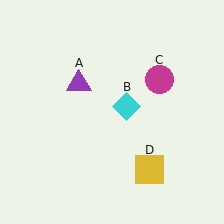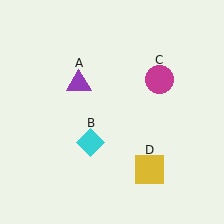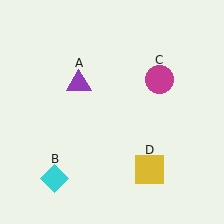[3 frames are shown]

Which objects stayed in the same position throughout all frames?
Purple triangle (object A) and magenta circle (object C) and yellow square (object D) remained stationary.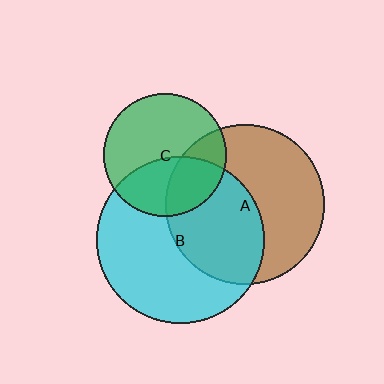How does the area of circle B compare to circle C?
Approximately 1.9 times.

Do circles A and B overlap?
Yes.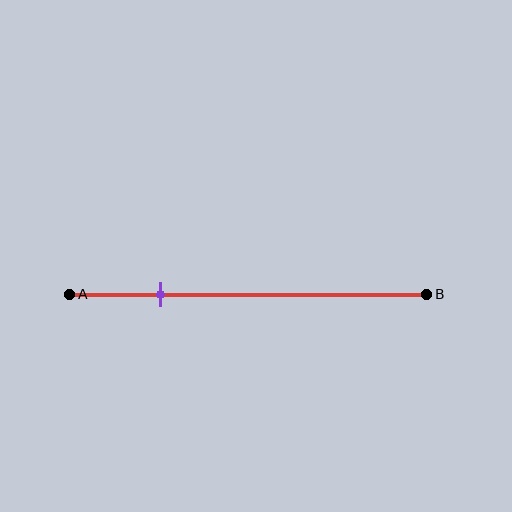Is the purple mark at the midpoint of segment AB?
No, the mark is at about 25% from A, not at the 50% midpoint.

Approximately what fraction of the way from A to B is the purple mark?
The purple mark is approximately 25% of the way from A to B.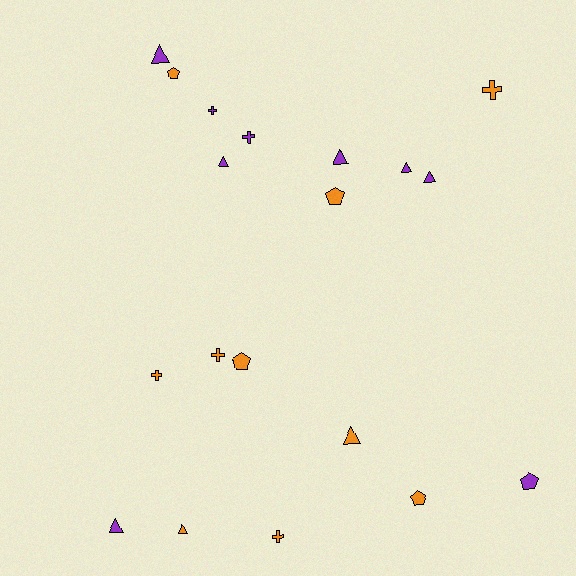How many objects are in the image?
There are 19 objects.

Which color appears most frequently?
Orange, with 10 objects.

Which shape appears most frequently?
Triangle, with 8 objects.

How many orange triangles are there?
There are 2 orange triangles.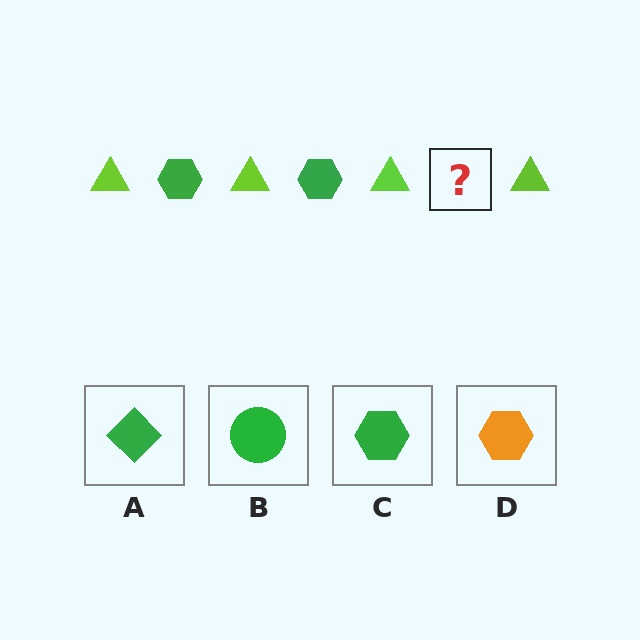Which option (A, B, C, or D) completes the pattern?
C.